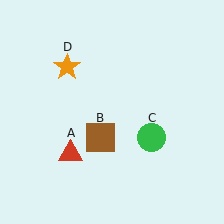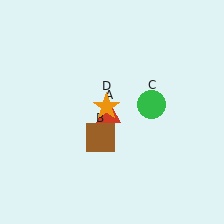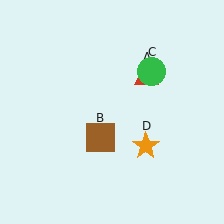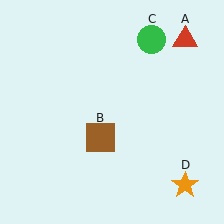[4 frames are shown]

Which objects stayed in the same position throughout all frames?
Brown square (object B) remained stationary.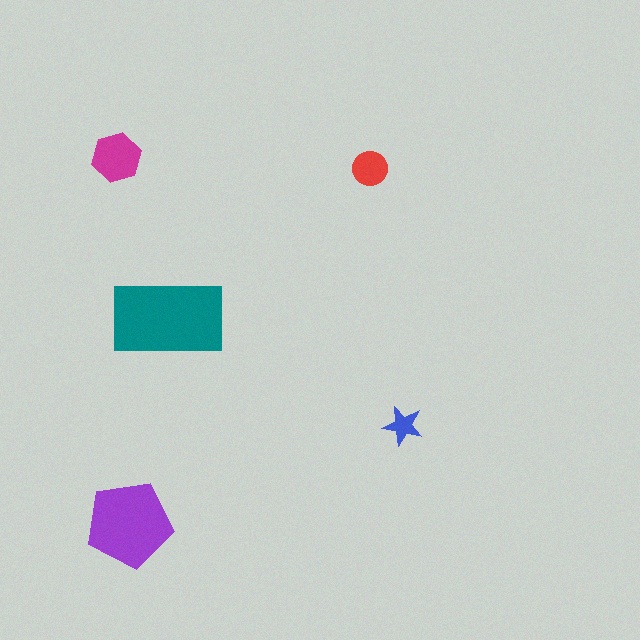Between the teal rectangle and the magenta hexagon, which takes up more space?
The teal rectangle.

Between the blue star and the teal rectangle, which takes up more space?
The teal rectangle.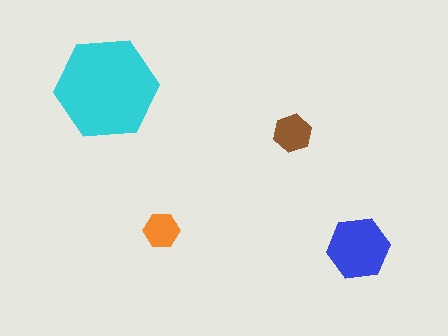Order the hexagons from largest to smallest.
the cyan one, the blue one, the brown one, the orange one.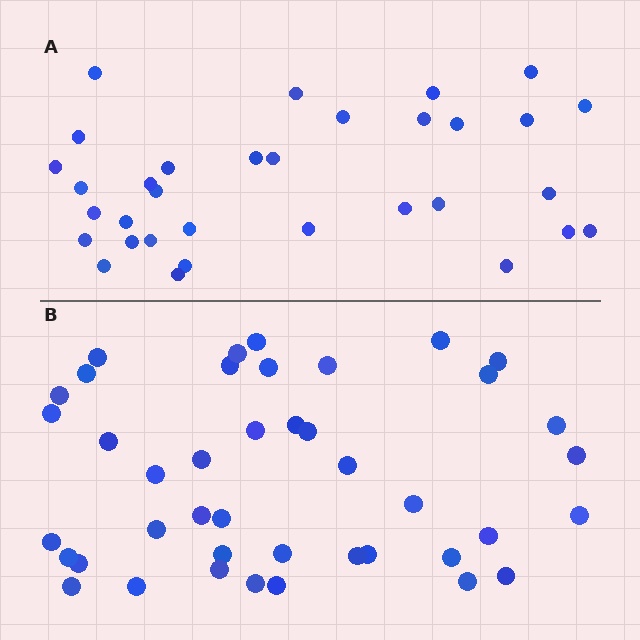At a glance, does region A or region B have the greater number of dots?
Region B (the bottom region) has more dots.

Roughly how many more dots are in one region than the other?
Region B has roughly 8 or so more dots than region A.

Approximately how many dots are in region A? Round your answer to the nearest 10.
About 30 dots. (The exact count is 33, which rounds to 30.)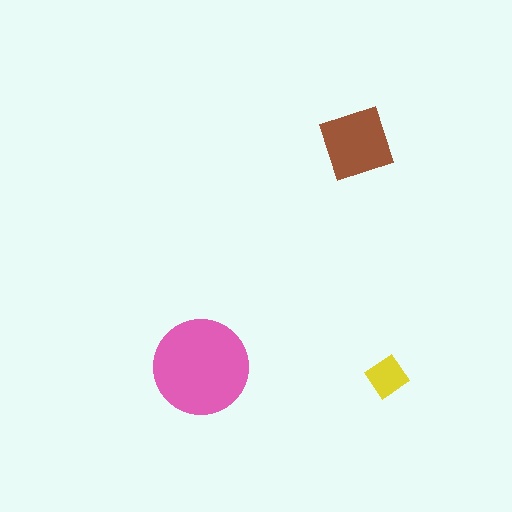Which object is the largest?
The pink circle.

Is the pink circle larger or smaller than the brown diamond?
Larger.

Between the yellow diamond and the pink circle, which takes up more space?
The pink circle.